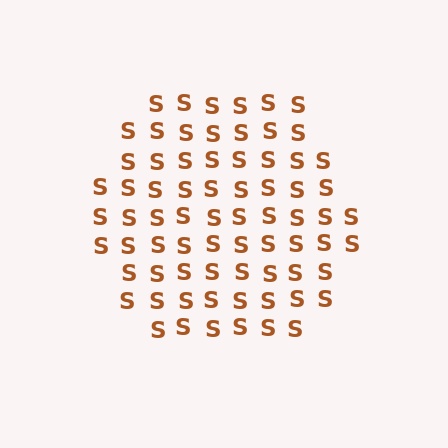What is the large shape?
The large shape is a hexagon.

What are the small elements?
The small elements are letter S's.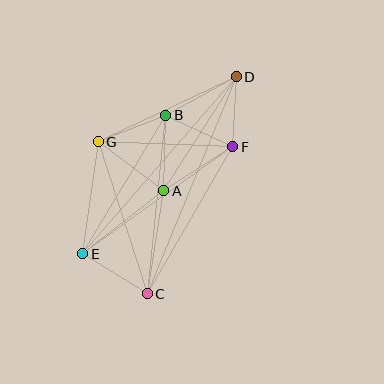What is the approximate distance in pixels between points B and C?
The distance between B and C is approximately 180 pixels.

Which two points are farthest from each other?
Points C and D are farthest from each other.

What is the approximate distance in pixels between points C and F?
The distance between C and F is approximately 170 pixels.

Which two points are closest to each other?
Points D and F are closest to each other.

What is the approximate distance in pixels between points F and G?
The distance between F and G is approximately 135 pixels.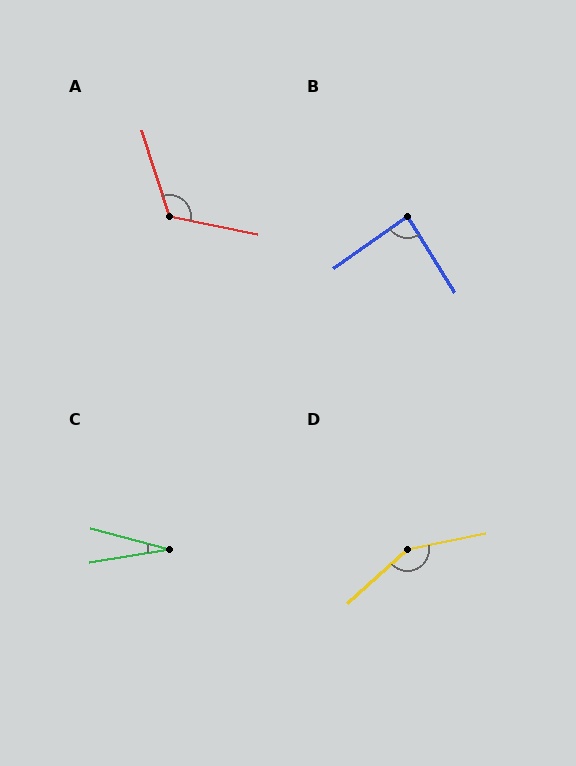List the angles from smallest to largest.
C (24°), B (86°), A (119°), D (149°).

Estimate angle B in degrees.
Approximately 86 degrees.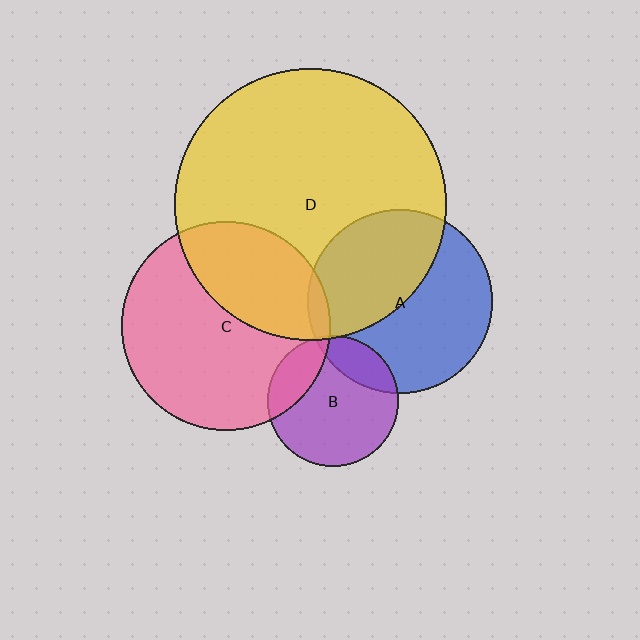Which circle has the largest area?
Circle D (yellow).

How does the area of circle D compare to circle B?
Approximately 4.3 times.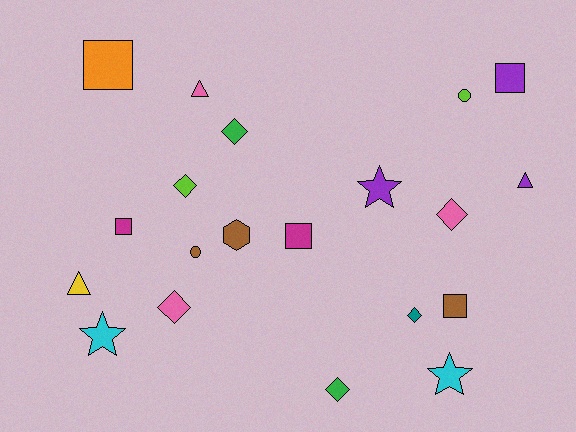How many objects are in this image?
There are 20 objects.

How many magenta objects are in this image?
There are 2 magenta objects.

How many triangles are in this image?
There are 3 triangles.